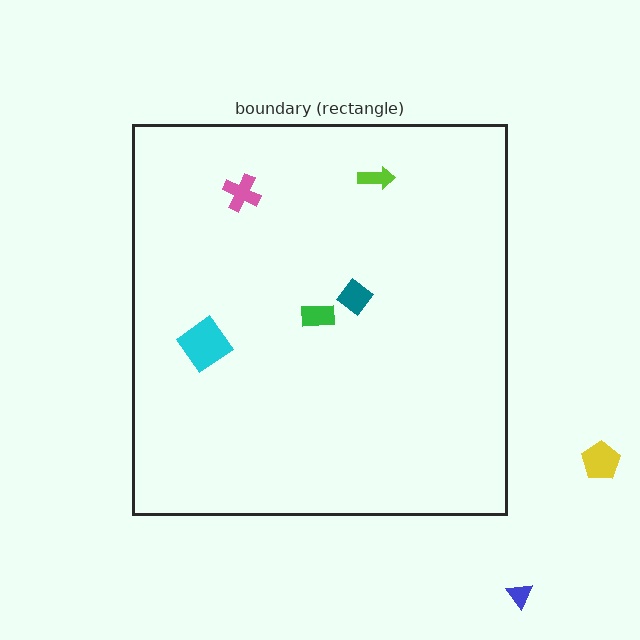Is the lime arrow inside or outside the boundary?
Inside.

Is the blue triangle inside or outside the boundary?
Outside.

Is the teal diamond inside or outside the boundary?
Inside.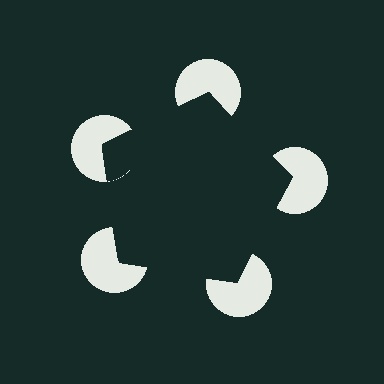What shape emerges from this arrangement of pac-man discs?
An illusory pentagon — its edges are inferred from the aligned wedge cuts in the pac-man discs, not physically drawn.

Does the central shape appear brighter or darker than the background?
It typically appears slightly darker than the background, even though no actual brightness change is drawn.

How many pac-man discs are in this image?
There are 5 — one at each vertex of the illusory pentagon.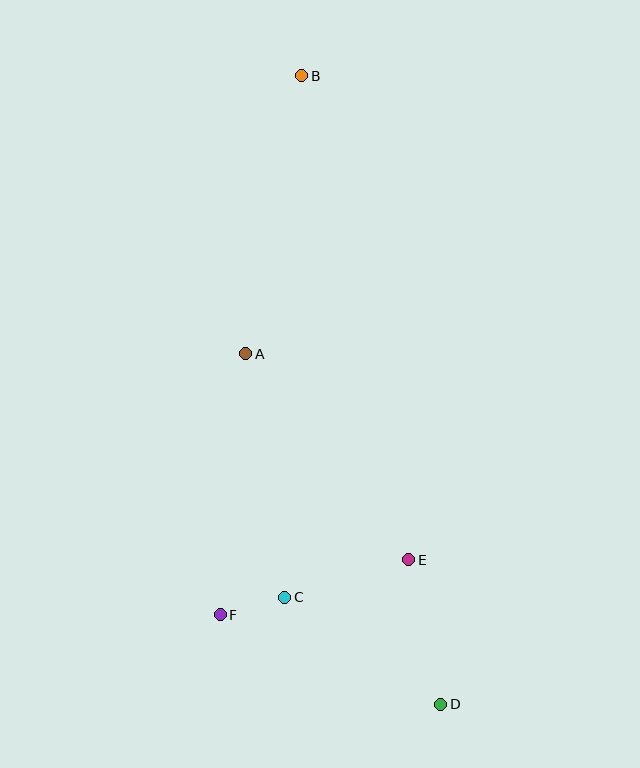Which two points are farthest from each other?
Points B and D are farthest from each other.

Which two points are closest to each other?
Points C and F are closest to each other.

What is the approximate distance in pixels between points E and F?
The distance between E and F is approximately 197 pixels.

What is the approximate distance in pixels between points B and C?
The distance between B and C is approximately 522 pixels.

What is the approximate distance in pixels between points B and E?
The distance between B and E is approximately 496 pixels.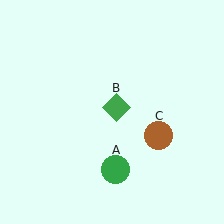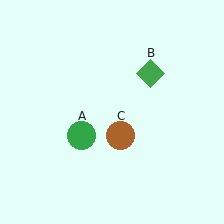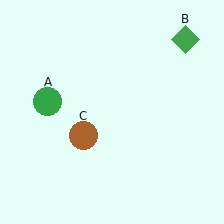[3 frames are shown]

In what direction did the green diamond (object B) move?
The green diamond (object B) moved up and to the right.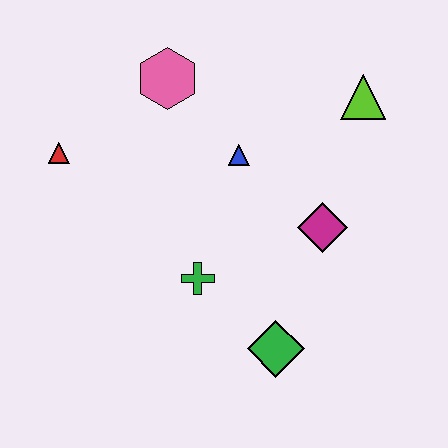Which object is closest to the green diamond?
The green cross is closest to the green diamond.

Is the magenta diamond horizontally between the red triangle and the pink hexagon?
No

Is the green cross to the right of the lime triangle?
No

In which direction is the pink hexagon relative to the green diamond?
The pink hexagon is above the green diamond.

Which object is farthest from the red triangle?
The lime triangle is farthest from the red triangle.